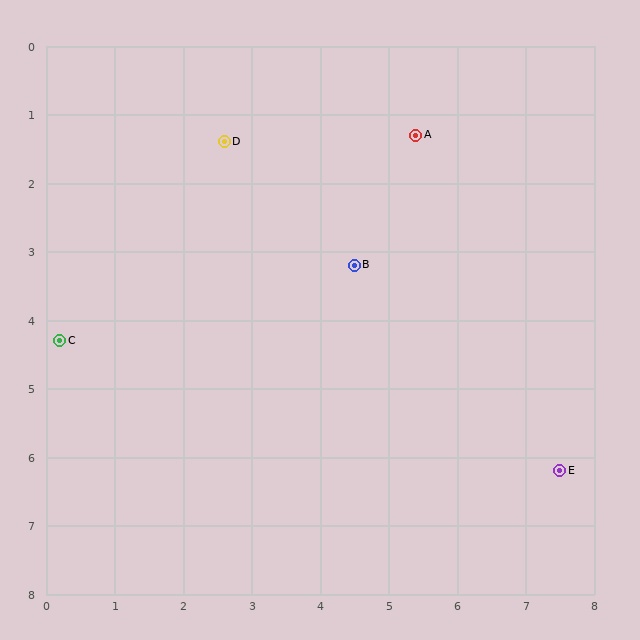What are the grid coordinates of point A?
Point A is at approximately (5.4, 1.3).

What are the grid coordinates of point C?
Point C is at approximately (0.2, 4.3).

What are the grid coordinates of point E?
Point E is at approximately (7.5, 6.2).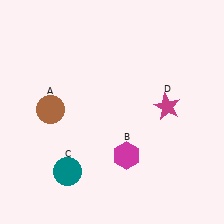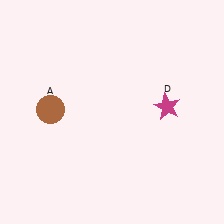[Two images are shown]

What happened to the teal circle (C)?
The teal circle (C) was removed in Image 2. It was in the bottom-left area of Image 1.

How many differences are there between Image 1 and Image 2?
There are 2 differences between the two images.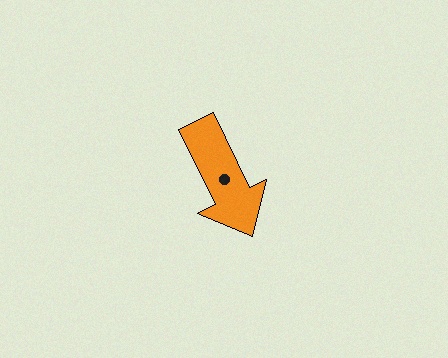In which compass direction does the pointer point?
Southeast.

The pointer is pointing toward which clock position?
Roughly 5 o'clock.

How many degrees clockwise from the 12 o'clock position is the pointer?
Approximately 154 degrees.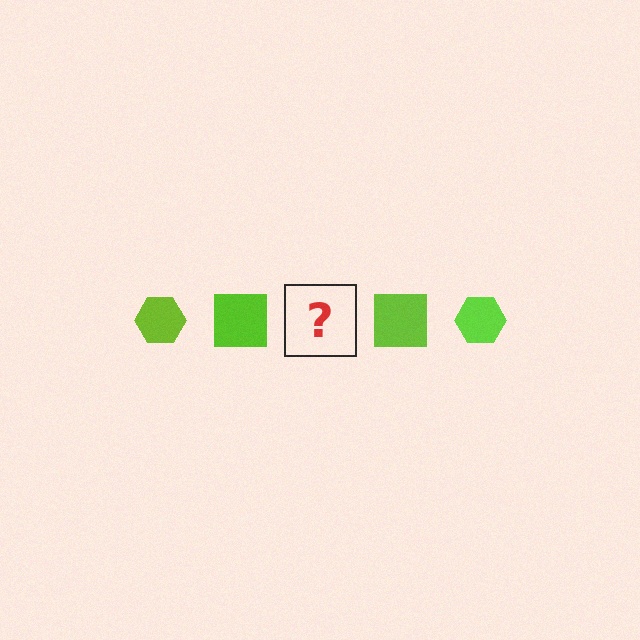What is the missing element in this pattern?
The missing element is a lime hexagon.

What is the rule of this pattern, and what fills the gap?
The rule is that the pattern cycles through hexagon, square shapes in lime. The gap should be filled with a lime hexagon.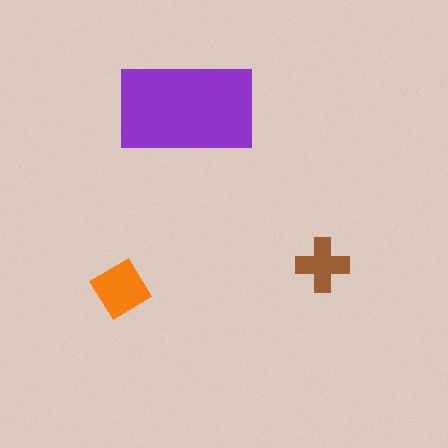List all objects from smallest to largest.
The brown cross, the orange diamond, the purple rectangle.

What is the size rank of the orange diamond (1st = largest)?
2nd.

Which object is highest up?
The purple rectangle is topmost.